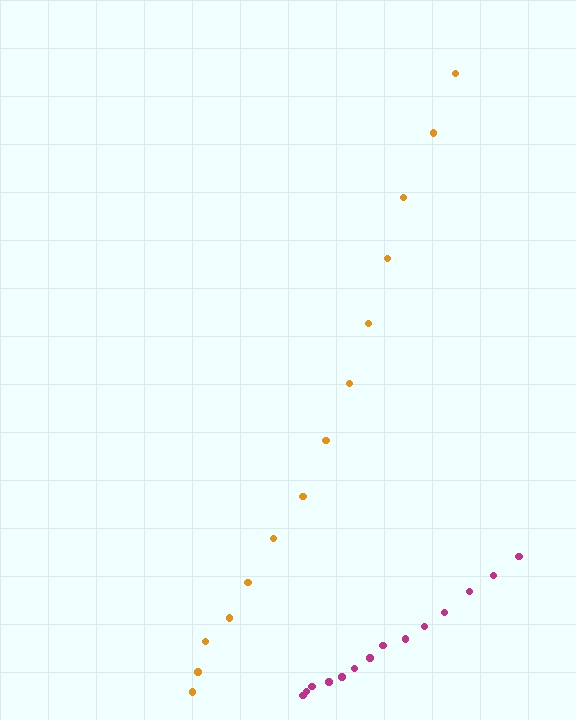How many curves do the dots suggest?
There are 2 distinct paths.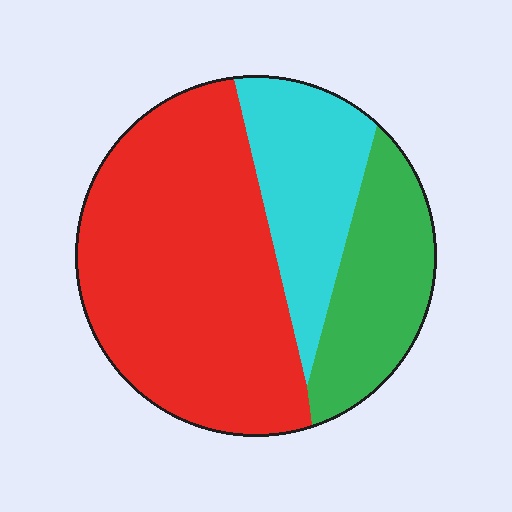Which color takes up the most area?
Red, at roughly 55%.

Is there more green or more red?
Red.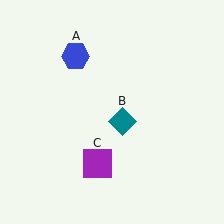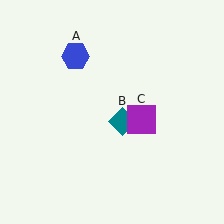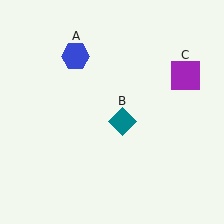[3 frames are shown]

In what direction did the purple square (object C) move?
The purple square (object C) moved up and to the right.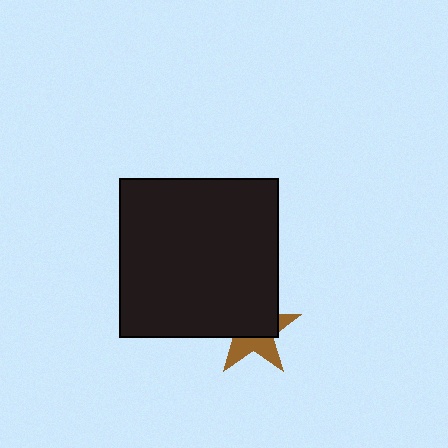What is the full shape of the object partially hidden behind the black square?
The partially hidden object is a brown star.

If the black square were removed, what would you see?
You would see the complete brown star.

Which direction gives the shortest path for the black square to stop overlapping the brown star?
Moving toward the upper-left gives the shortest separation.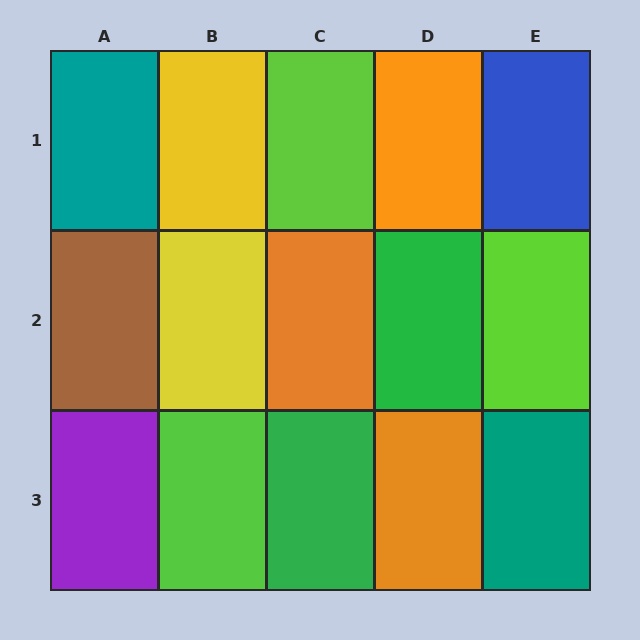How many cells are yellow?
2 cells are yellow.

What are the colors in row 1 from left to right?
Teal, yellow, lime, orange, blue.